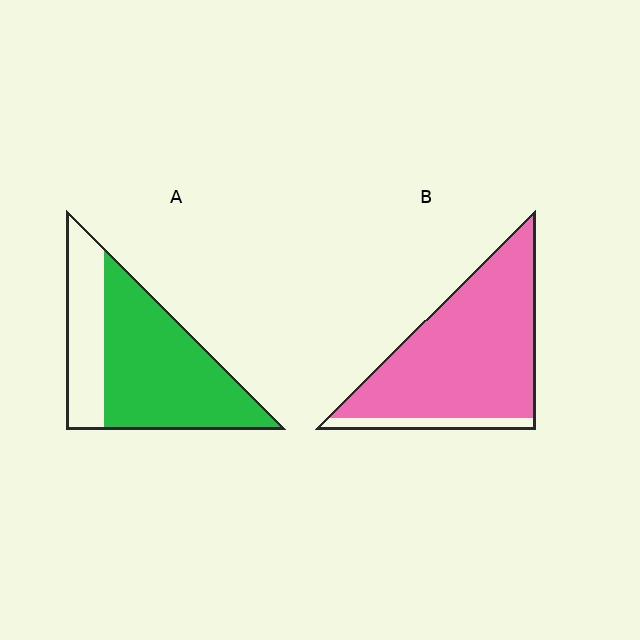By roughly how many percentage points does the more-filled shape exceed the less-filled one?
By roughly 20 percentage points (B over A).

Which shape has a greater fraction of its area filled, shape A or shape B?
Shape B.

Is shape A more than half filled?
Yes.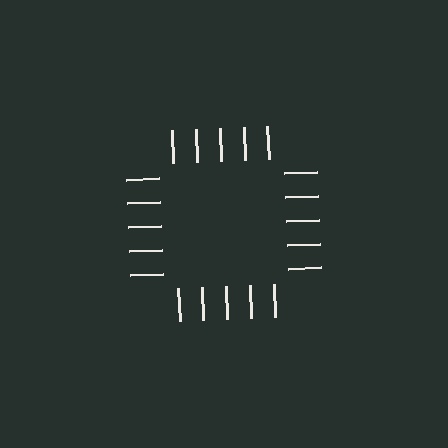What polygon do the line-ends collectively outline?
An illusory square — the line segments terminate on its edges but no continuous stroke is drawn.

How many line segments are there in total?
20 — 5 along each of the 4 edges.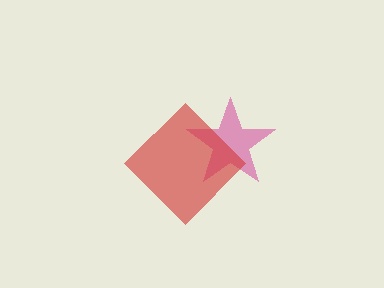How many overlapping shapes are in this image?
There are 2 overlapping shapes in the image.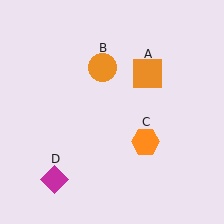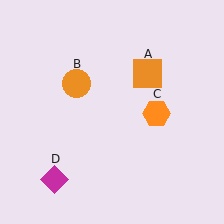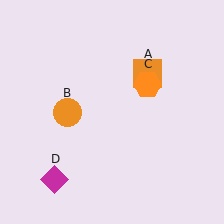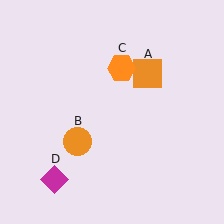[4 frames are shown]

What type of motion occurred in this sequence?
The orange circle (object B), orange hexagon (object C) rotated counterclockwise around the center of the scene.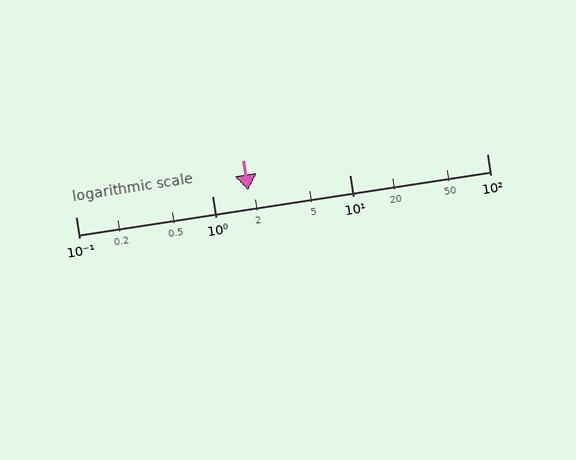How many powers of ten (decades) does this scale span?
The scale spans 3 decades, from 0.1 to 100.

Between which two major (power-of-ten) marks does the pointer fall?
The pointer is between 1 and 10.